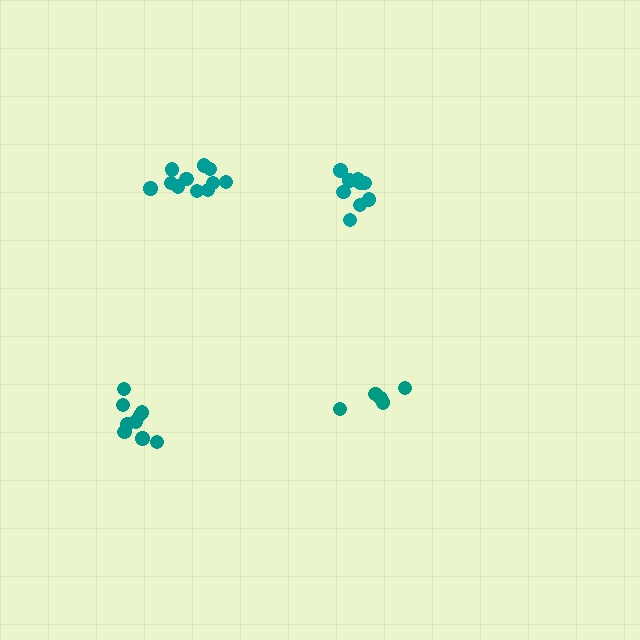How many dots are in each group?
Group 1: 5 dots, Group 2: 9 dots, Group 3: 9 dots, Group 4: 11 dots (34 total).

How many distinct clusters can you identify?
There are 4 distinct clusters.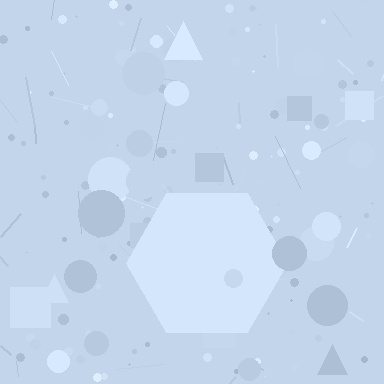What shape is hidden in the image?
A hexagon is hidden in the image.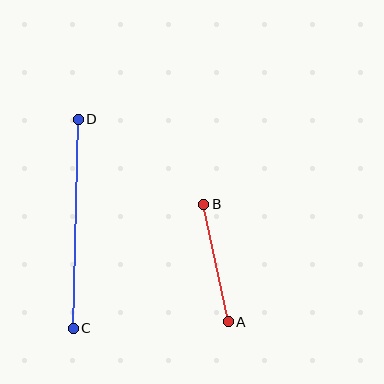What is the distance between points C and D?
The distance is approximately 209 pixels.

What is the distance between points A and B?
The distance is approximately 120 pixels.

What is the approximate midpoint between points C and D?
The midpoint is at approximately (76, 224) pixels.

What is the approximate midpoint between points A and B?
The midpoint is at approximately (216, 263) pixels.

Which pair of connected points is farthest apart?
Points C and D are farthest apart.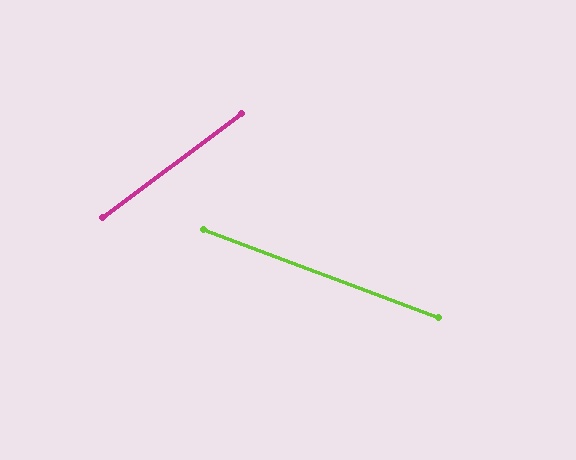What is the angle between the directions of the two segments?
Approximately 57 degrees.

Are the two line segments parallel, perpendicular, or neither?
Neither parallel nor perpendicular — they differ by about 57°.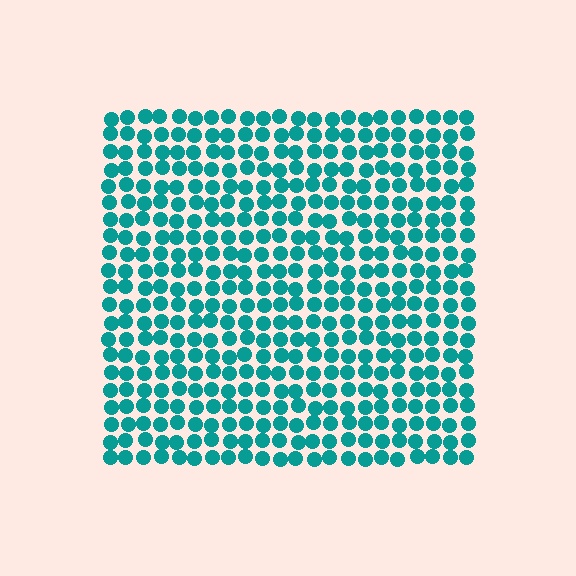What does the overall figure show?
The overall figure shows a square.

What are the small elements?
The small elements are circles.